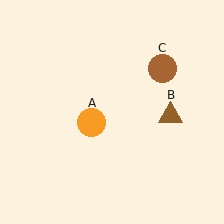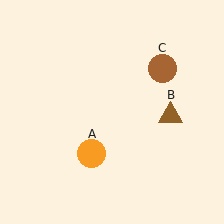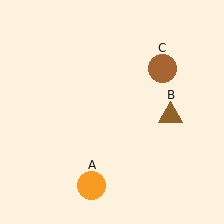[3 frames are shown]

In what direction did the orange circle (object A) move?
The orange circle (object A) moved down.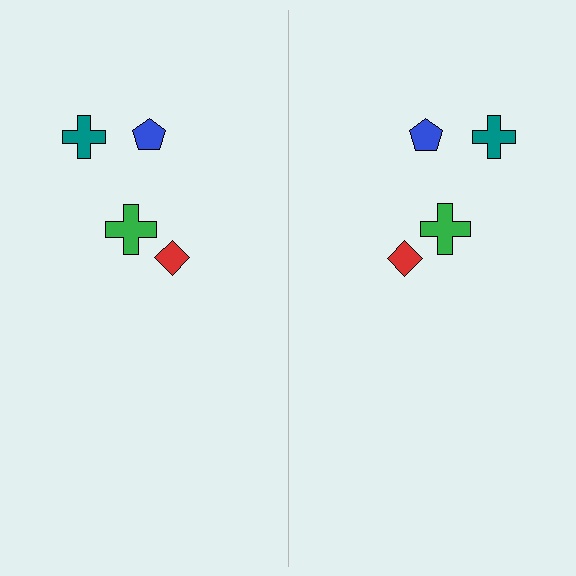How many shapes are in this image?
There are 8 shapes in this image.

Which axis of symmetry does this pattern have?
The pattern has a vertical axis of symmetry running through the center of the image.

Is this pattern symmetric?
Yes, this pattern has bilateral (reflection) symmetry.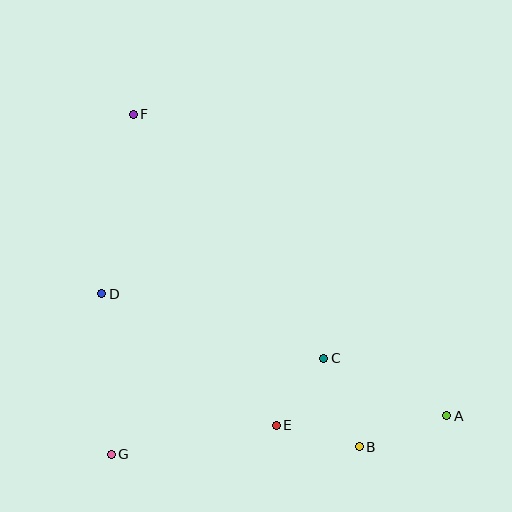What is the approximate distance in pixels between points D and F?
The distance between D and F is approximately 182 pixels.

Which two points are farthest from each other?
Points A and F are farthest from each other.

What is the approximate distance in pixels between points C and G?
The distance between C and G is approximately 233 pixels.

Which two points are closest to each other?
Points C and E are closest to each other.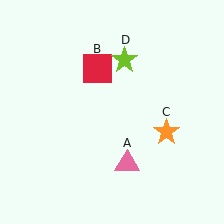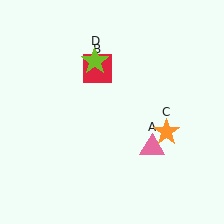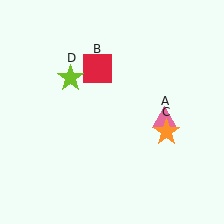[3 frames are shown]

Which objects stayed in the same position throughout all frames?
Red square (object B) and orange star (object C) remained stationary.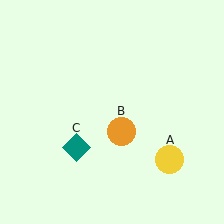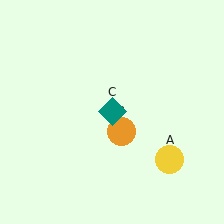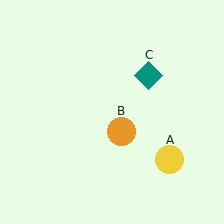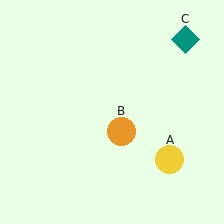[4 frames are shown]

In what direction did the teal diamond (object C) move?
The teal diamond (object C) moved up and to the right.